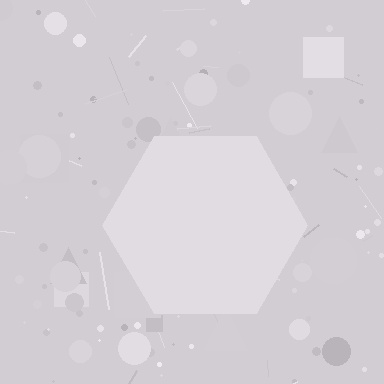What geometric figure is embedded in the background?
A hexagon is embedded in the background.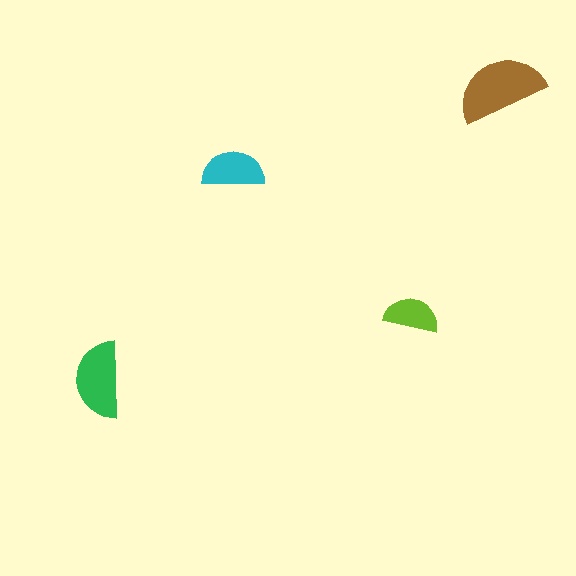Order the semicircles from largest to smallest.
the brown one, the green one, the cyan one, the lime one.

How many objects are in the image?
There are 4 objects in the image.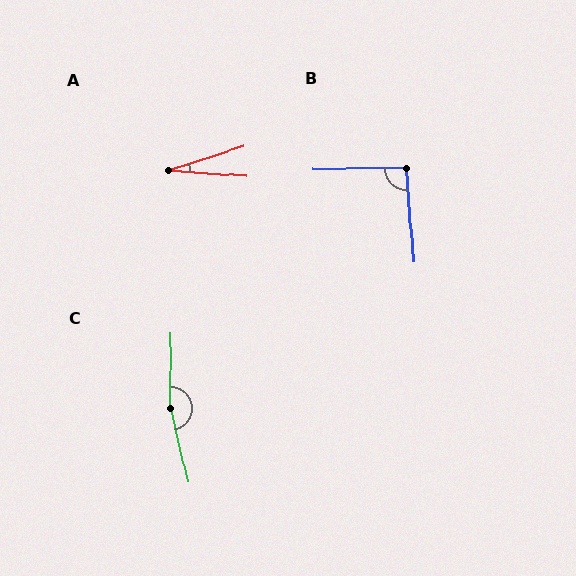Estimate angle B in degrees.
Approximately 95 degrees.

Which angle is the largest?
C, at approximately 166 degrees.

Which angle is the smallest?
A, at approximately 22 degrees.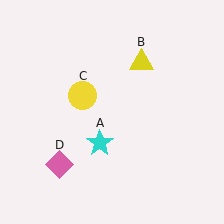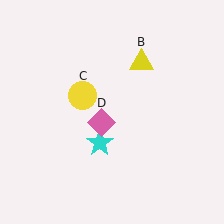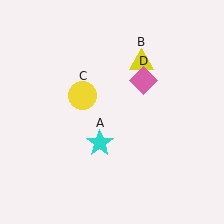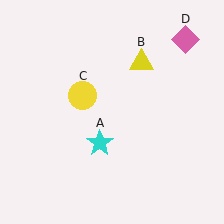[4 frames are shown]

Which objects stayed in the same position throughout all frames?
Cyan star (object A) and yellow triangle (object B) and yellow circle (object C) remained stationary.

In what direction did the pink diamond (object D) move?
The pink diamond (object D) moved up and to the right.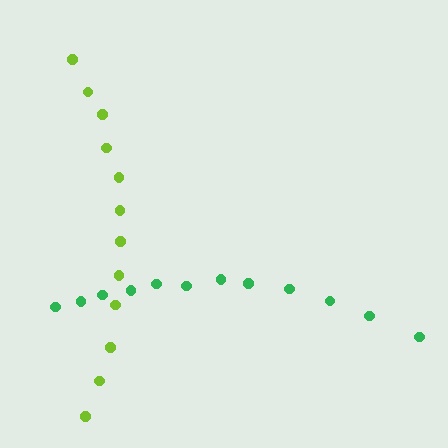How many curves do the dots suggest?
There are 2 distinct paths.